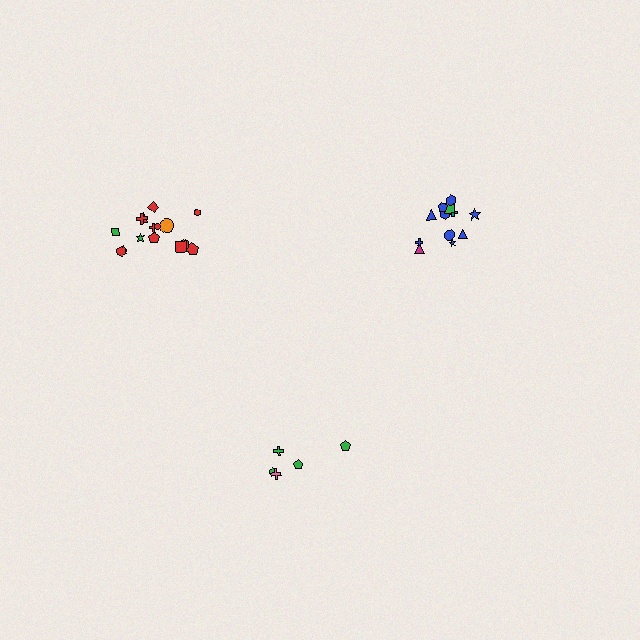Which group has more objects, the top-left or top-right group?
The top-left group.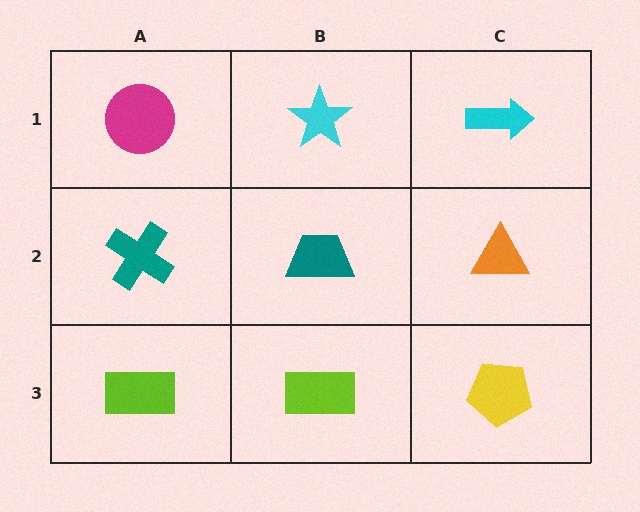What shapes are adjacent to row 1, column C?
An orange triangle (row 2, column C), a cyan star (row 1, column B).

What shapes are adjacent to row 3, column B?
A teal trapezoid (row 2, column B), a lime rectangle (row 3, column A), a yellow pentagon (row 3, column C).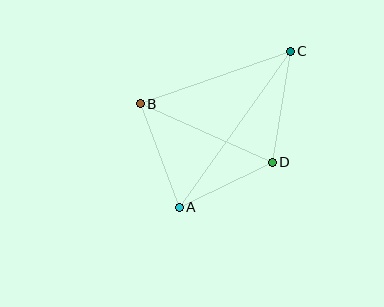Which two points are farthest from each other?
Points A and C are farthest from each other.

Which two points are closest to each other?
Points A and D are closest to each other.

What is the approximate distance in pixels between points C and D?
The distance between C and D is approximately 112 pixels.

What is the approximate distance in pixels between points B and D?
The distance between B and D is approximately 144 pixels.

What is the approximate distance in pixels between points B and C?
The distance between B and C is approximately 159 pixels.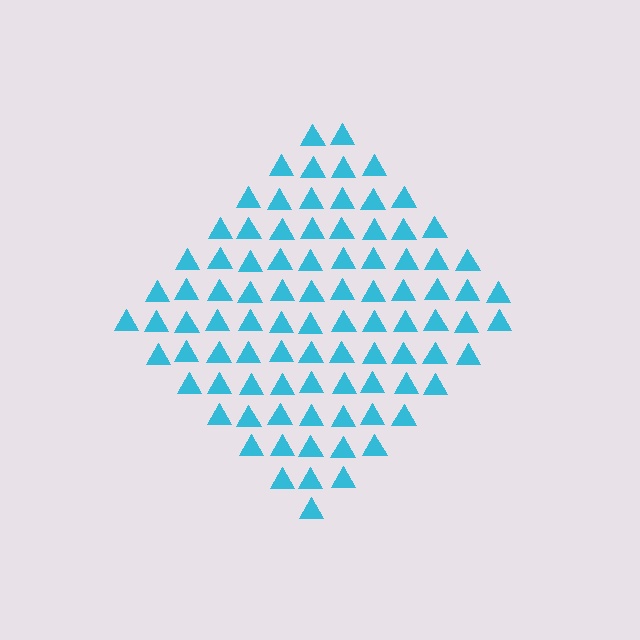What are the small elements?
The small elements are triangles.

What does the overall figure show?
The overall figure shows a diamond.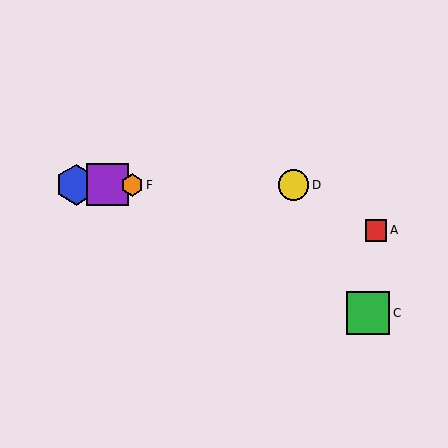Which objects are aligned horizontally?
Objects B, D, E, F are aligned horizontally.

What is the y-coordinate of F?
Object F is at y≈185.